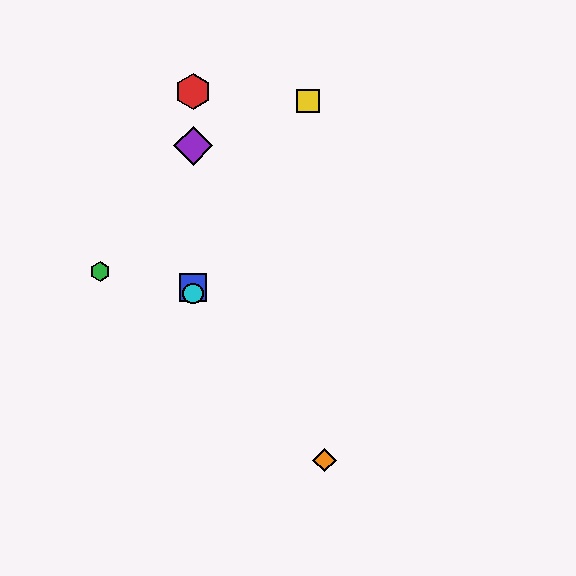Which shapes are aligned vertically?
The red hexagon, the blue square, the purple diamond, the cyan circle are aligned vertically.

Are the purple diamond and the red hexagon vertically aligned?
Yes, both are at x≈193.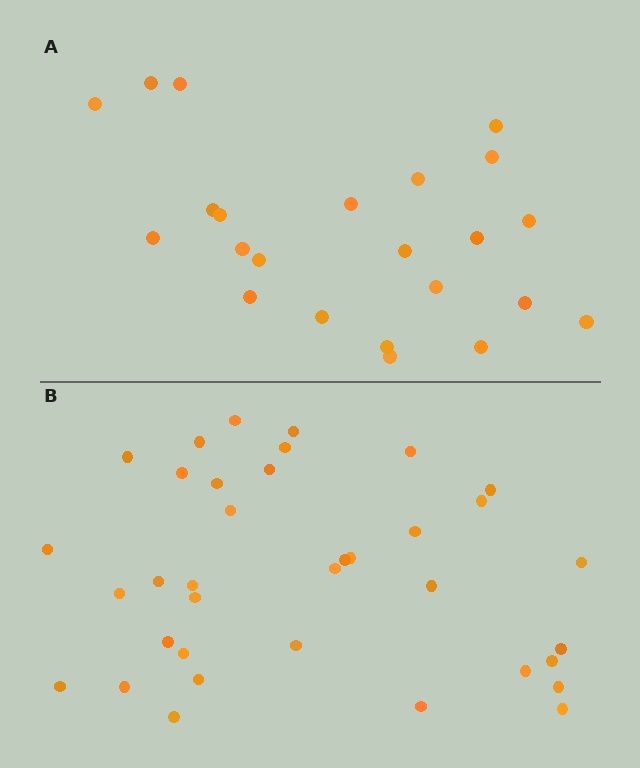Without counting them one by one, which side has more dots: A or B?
Region B (the bottom region) has more dots.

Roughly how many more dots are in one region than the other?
Region B has approximately 15 more dots than region A.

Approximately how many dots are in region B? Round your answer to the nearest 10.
About 40 dots. (The exact count is 36, which rounds to 40.)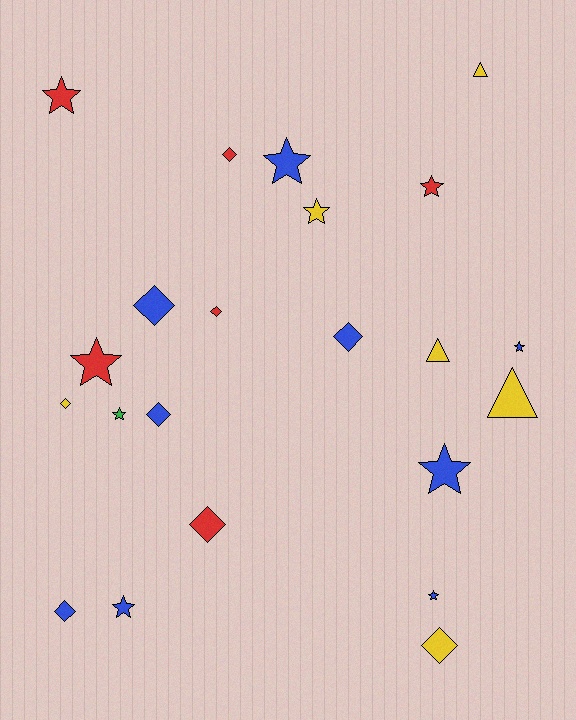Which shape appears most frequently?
Star, with 10 objects.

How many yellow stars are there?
There is 1 yellow star.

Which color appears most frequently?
Blue, with 9 objects.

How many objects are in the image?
There are 22 objects.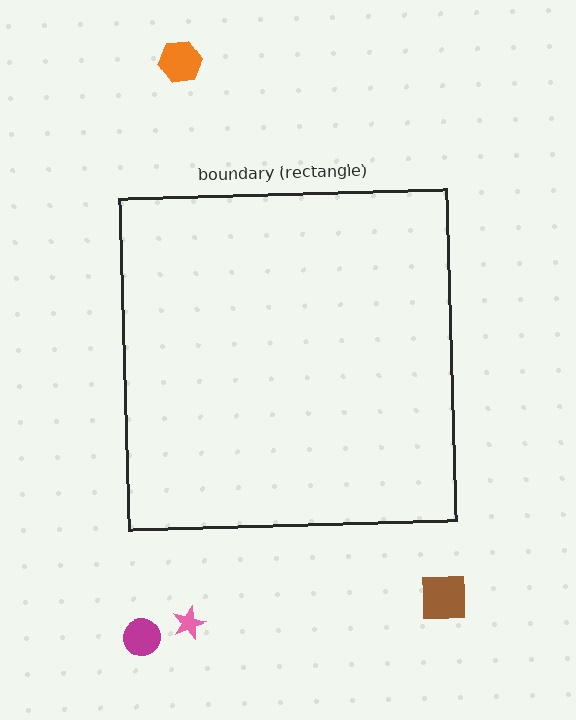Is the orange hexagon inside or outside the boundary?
Outside.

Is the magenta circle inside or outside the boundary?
Outside.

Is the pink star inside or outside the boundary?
Outside.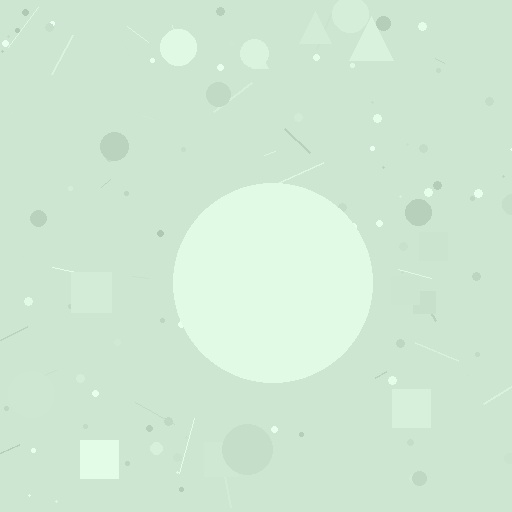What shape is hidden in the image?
A circle is hidden in the image.